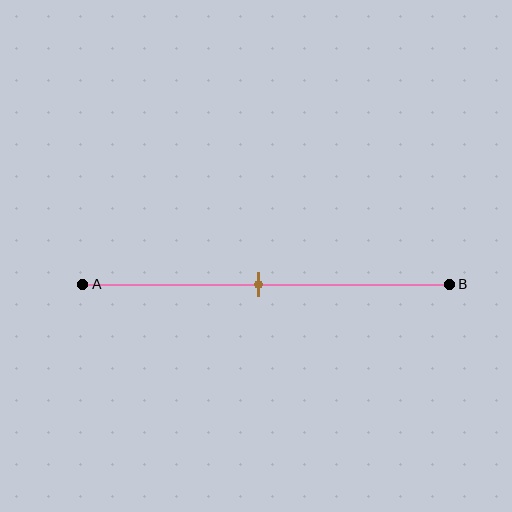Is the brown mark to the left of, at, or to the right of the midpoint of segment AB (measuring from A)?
The brown mark is approximately at the midpoint of segment AB.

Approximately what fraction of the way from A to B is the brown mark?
The brown mark is approximately 50% of the way from A to B.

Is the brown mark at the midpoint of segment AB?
Yes, the mark is approximately at the midpoint.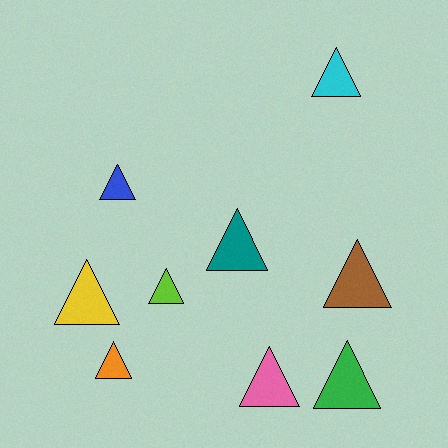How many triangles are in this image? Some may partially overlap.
There are 9 triangles.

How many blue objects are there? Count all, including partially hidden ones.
There is 1 blue object.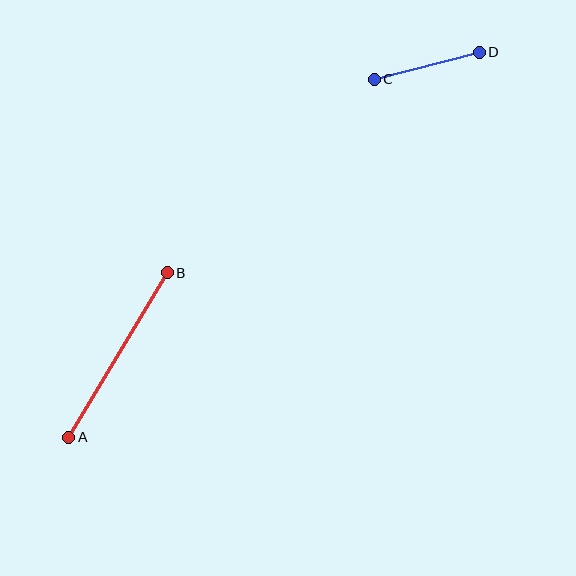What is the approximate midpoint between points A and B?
The midpoint is at approximately (118, 355) pixels.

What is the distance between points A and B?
The distance is approximately 192 pixels.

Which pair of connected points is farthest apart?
Points A and B are farthest apart.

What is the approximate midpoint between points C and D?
The midpoint is at approximately (427, 66) pixels.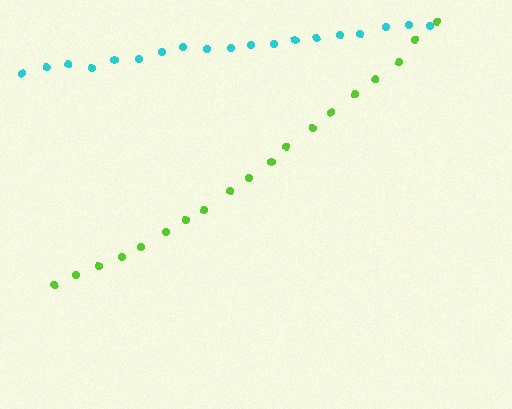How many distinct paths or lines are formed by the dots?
There are 2 distinct paths.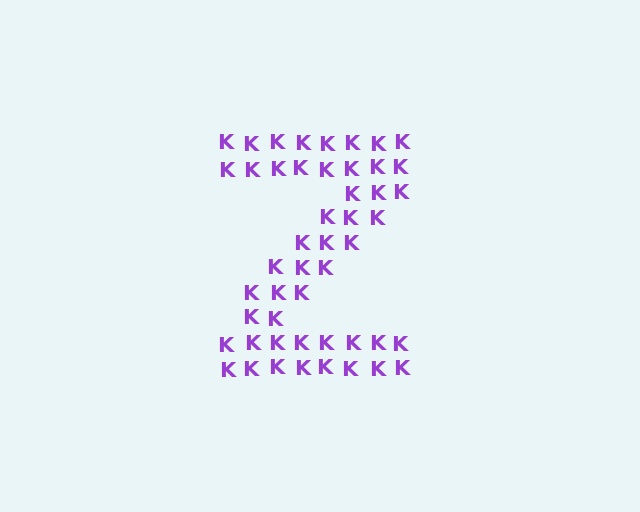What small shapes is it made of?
It is made of small letter K's.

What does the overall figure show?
The overall figure shows the letter Z.